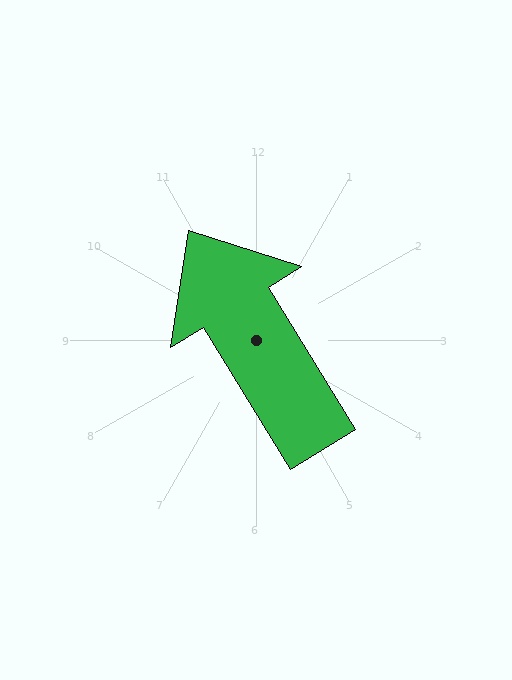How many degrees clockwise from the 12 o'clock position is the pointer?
Approximately 329 degrees.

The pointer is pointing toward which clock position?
Roughly 11 o'clock.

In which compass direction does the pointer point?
Northwest.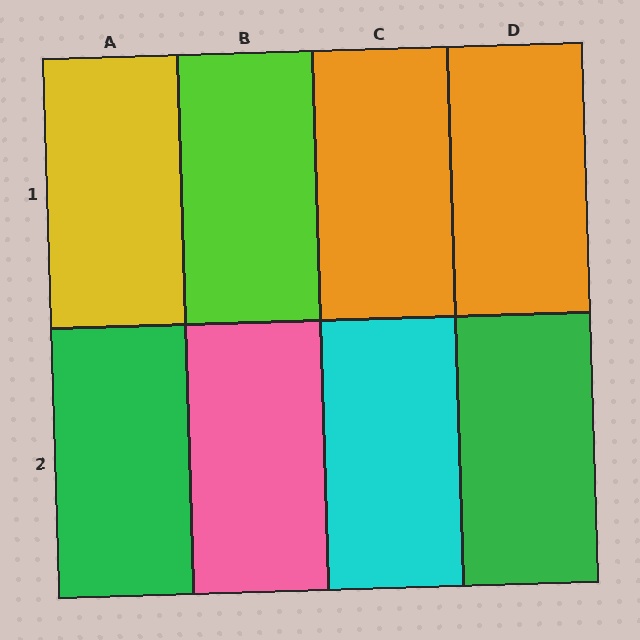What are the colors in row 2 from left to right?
Green, pink, cyan, green.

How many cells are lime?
1 cell is lime.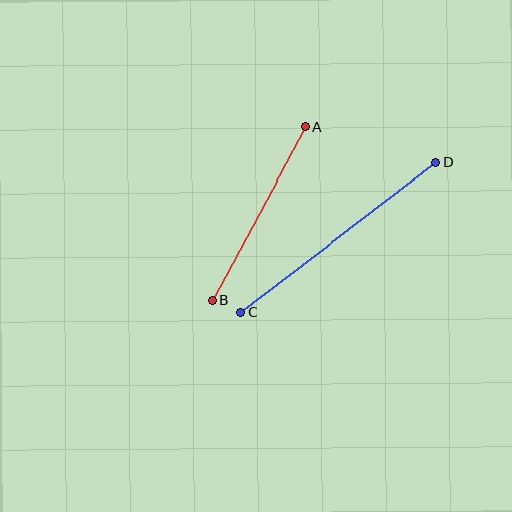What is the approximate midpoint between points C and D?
The midpoint is at approximately (339, 237) pixels.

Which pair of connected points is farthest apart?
Points C and D are farthest apart.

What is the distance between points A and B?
The distance is approximately 197 pixels.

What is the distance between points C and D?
The distance is approximately 246 pixels.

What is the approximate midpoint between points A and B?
The midpoint is at approximately (259, 214) pixels.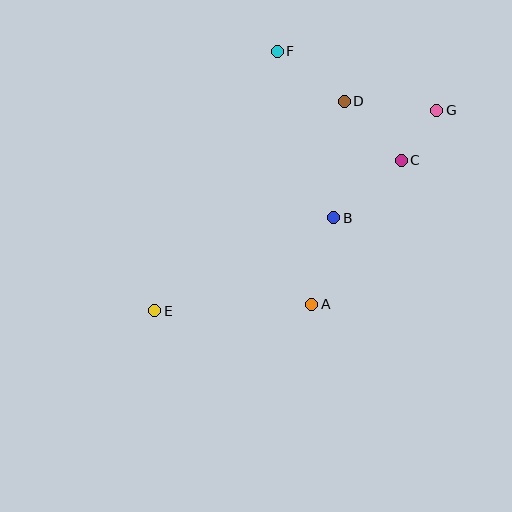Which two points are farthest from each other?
Points E and G are farthest from each other.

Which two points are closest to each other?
Points C and G are closest to each other.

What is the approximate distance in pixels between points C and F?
The distance between C and F is approximately 165 pixels.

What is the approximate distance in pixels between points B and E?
The distance between B and E is approximately 202 pixels.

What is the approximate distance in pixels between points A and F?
The distance between A and F is approximately 256 pixels.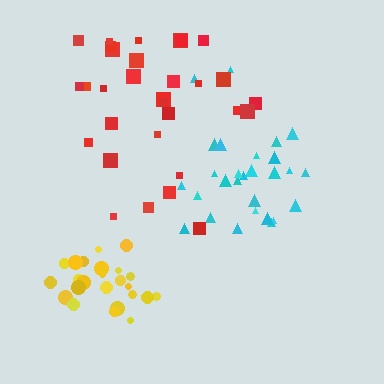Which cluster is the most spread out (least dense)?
Red.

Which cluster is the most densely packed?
Yellow.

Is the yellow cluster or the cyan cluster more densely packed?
Yellow.